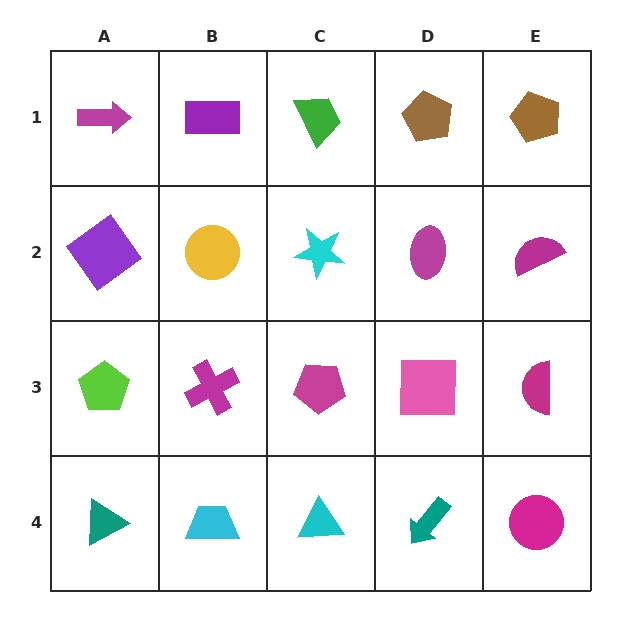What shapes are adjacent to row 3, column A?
A purple diamond (row 2, column A), a teal triangle (row 4, column A), a magenta cross (row 3, column B).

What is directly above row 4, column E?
A magenta semicircle.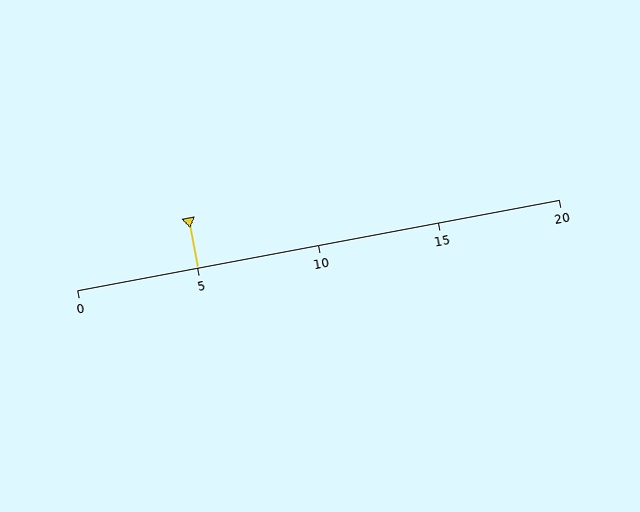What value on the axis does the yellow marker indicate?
The marker indicates approximately 5.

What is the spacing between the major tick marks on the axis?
The major ticks are spaced 5 apart.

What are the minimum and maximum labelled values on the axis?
The axis runs from 0 to 20.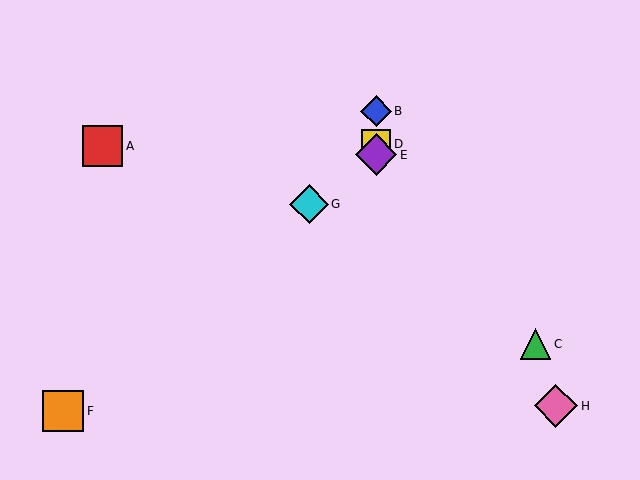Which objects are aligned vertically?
Objects B, D, E are aligned vertically.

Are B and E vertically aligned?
Yes, both are at x≈376.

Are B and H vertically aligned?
No, B is at x≈376 and H is at x≈556.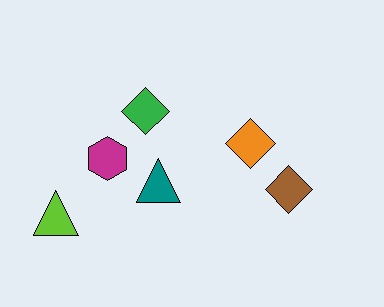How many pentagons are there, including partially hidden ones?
There are no pentagons.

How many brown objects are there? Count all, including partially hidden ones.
There is 1 brown object.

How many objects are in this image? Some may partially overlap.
There are 6 objects.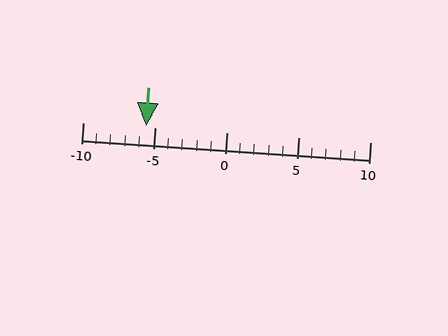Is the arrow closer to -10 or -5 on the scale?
The arrow is closer to -5.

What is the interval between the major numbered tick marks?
The major tick marks are spaced 5 units apart.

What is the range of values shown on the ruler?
The ruler shows values from -10 to 10.